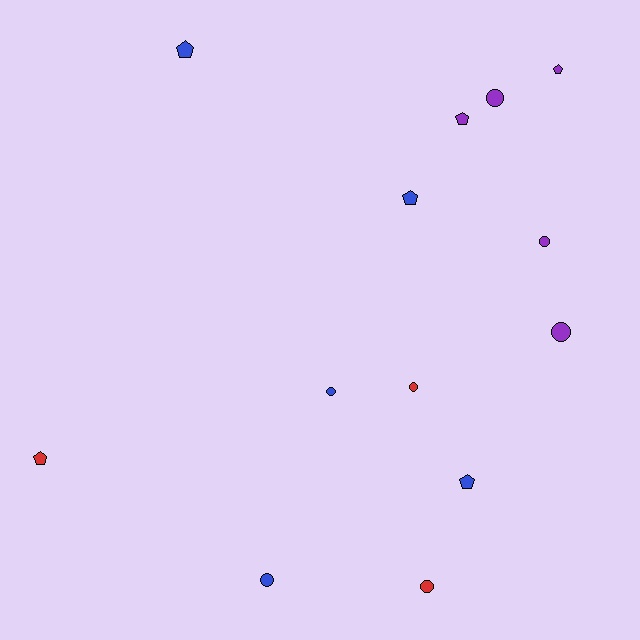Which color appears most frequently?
Purple, with 5 objects.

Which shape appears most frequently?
Circle, with 7 objects.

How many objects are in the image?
There are 13 objects.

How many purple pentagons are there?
There are 2 purple pentagons.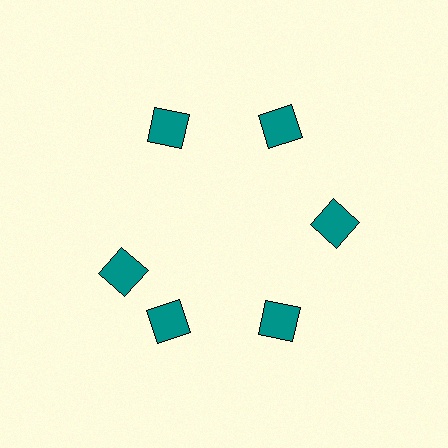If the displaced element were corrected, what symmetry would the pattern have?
It would have 6-fold rotational symmetry — the pattern would map onto itself every 60 degrees.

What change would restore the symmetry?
The symmetry would be restored by rotating it back into even spacing with its neighbors so that all 6 squares sit at equal angles and equal distance from the center.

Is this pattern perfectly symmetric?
No. The 6 teal squares are arranged in a ring, but one element near the 9 o'clock position is rotated out of alignment along the ring, breaking the 6-fold rotational symmetry.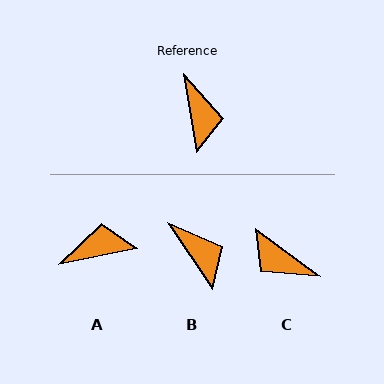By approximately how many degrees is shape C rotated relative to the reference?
Approximately 136 degrees clockwise.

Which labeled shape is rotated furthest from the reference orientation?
C, about 136 degrees away.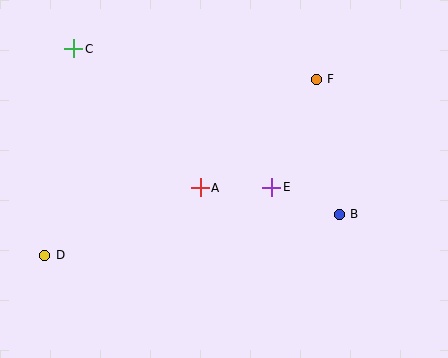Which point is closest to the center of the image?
Point A at (200, 188) is closest to the center.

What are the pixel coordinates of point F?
Point F is at (316, 79).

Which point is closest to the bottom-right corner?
Point B is closest to the bottom-right corner.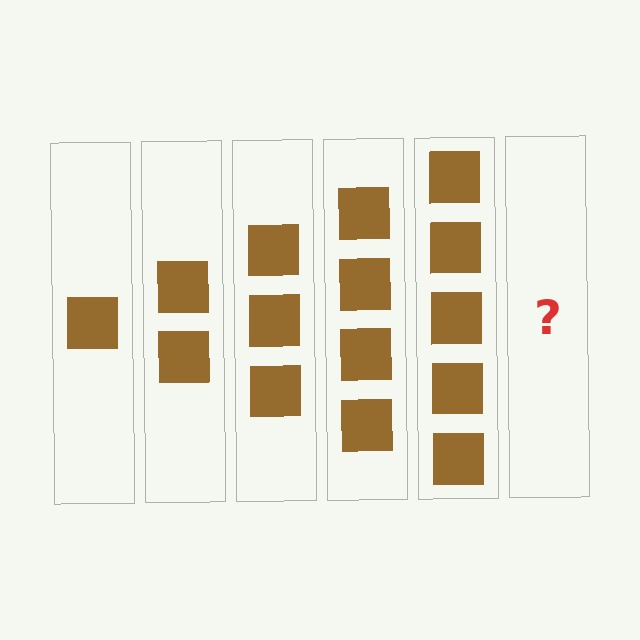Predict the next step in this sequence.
The next step is 6 squares.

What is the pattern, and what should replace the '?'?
The pattern is that each step adds one more square. The '?' should be 6 squares.